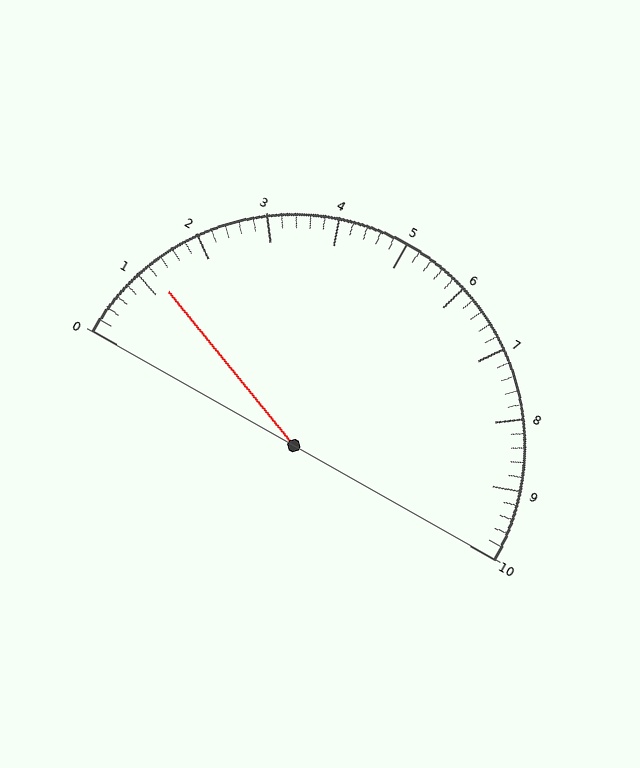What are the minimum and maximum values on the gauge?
The gauge ranges from 0 to 10.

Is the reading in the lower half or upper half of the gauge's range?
The reading is in the lower half of the range (0 to 10).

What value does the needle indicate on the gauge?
The needle indicates approximately 1.2.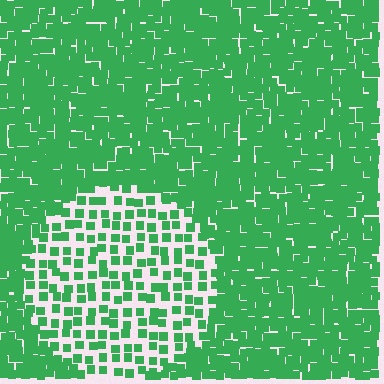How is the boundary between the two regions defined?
The boundary is defined by a change in element density (approximately 2.5x ratio). All elements are the same color, size, and shape.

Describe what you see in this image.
The image contains small green elements arranged at two different densities. A circle-shaped region is visible where the elements are less densely packed than the surrounding area.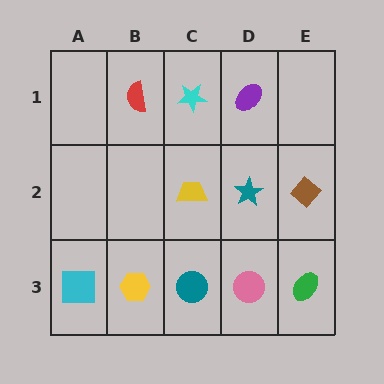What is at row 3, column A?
A cyan square.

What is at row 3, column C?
A teal circle.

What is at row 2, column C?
A yellow trapezoid.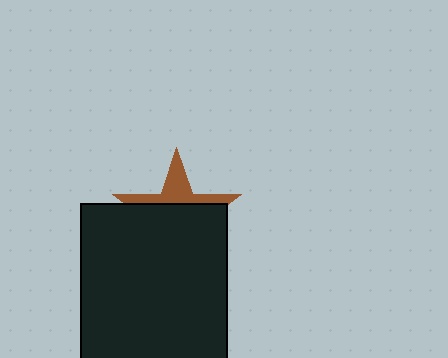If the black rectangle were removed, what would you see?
You would see the complete brown star.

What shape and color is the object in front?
The object in front is a black rectangle.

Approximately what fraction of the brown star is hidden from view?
Roughly 65% of the brown star is hidden behind the black rectangle.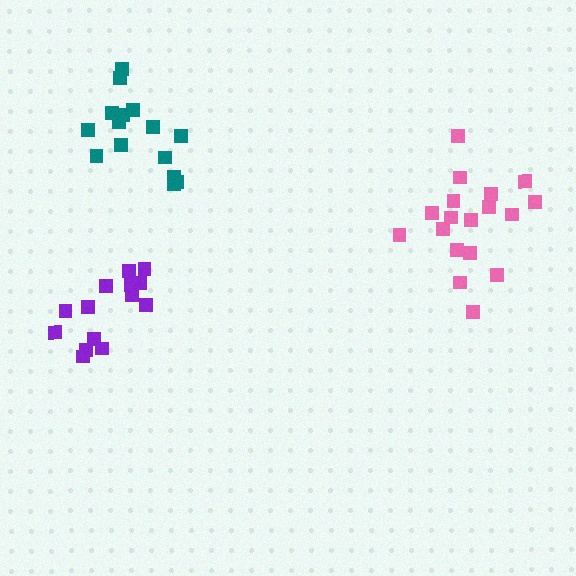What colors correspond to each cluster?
The clusters are colored: purple, teal, pink.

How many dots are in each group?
Group 1: 14 dots, Group 2: 15 dots, Group 3: 18 dots (47 total).